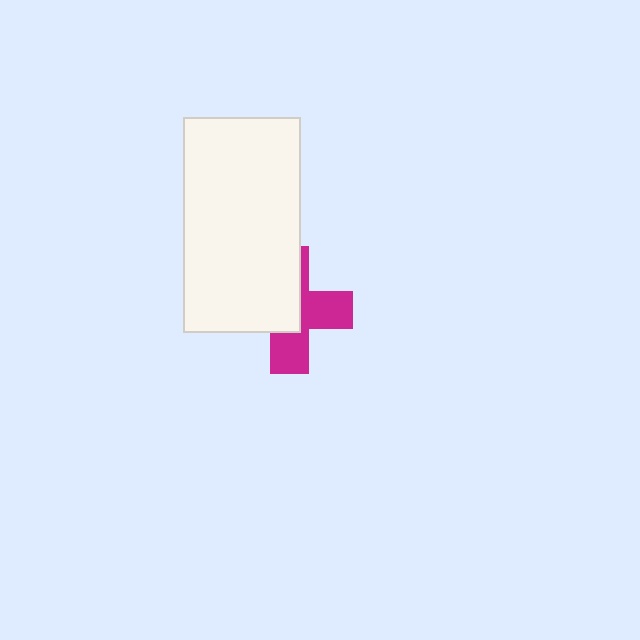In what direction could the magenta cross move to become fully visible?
The magenta cross could move toward the lower-right. That would shift it out from behind the white rectangle entirely.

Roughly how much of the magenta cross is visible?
About half of it is visible (roughly 47%).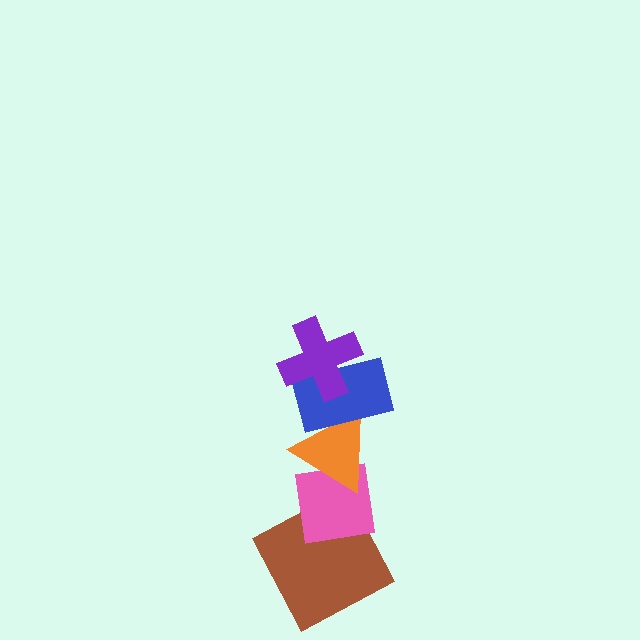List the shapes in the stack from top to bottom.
From top to bottom: the purple cross, the blue rectangle, the orange triangle, the pink square, the brown square.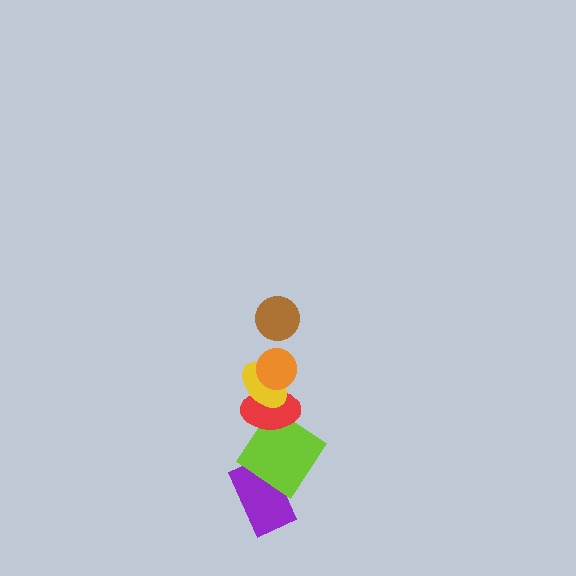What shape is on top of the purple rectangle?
The lime diamond is on top of the purple rectangle.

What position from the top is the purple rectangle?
The purple rectangle is 6th from the top.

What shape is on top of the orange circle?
The brown circle is on top of the orange circle.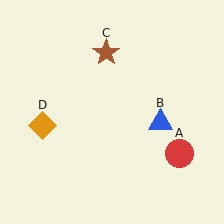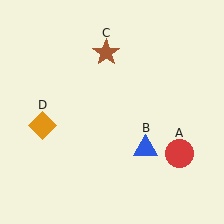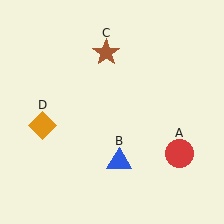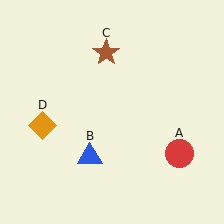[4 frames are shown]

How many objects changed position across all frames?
1 object changed position: blue triangle (object B).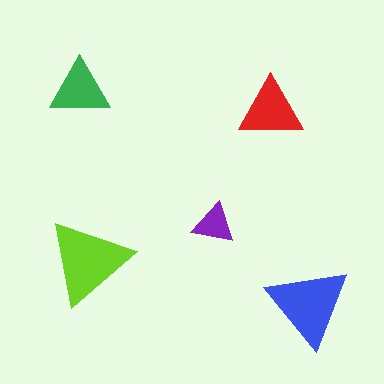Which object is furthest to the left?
The green triangle is leftmost.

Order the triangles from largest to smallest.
the lime one, the blue one, the red one, the green one, the purple one.